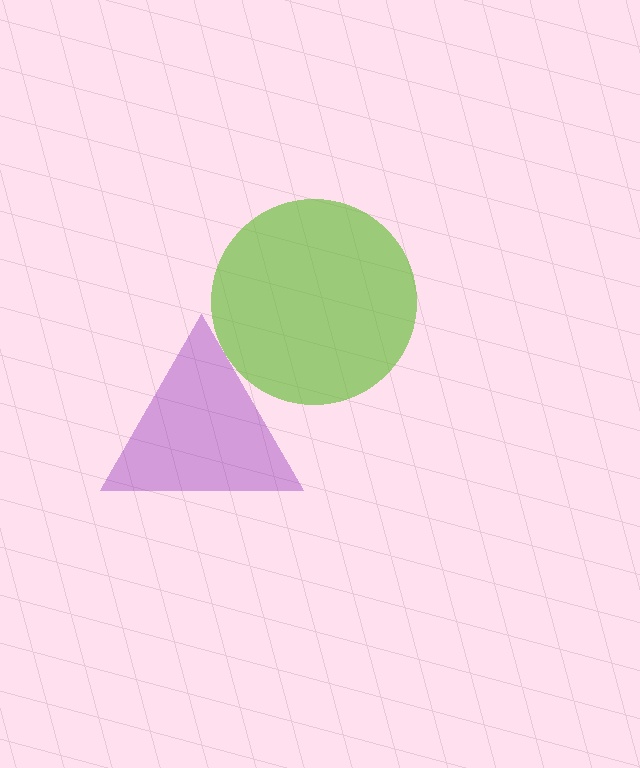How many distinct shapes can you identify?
There are 2 distinct shapes: a purple triangle, a lime circle.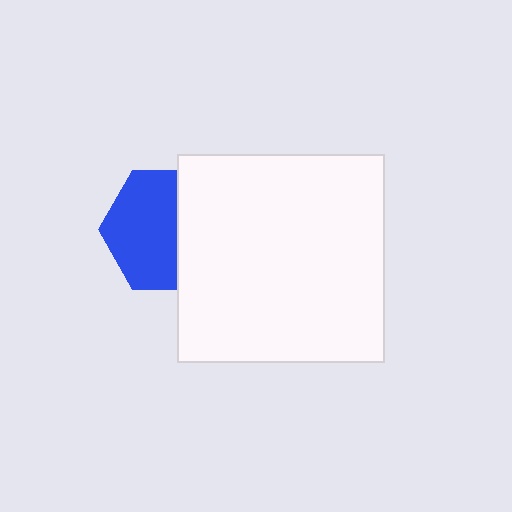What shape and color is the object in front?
The object in front is a white square.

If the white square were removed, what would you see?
You would see the complete blue hexagon.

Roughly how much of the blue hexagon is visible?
About half of it is visible (roughly 60%).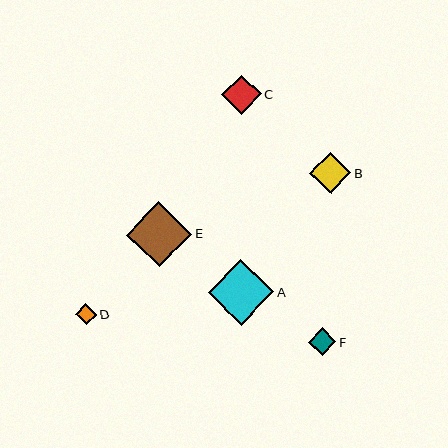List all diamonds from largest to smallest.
From largest to smallest: A, E, B, C, F, D.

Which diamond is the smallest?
Diamond D is the smallest with a size of approximately 21 pixels.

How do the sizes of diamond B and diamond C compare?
Diamond B and diamond C are approximately the same size.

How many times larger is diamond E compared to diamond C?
Diamond E is approximately 1.7 times the size of diamond C.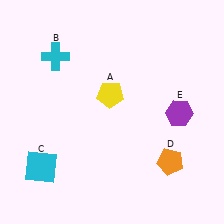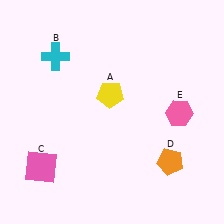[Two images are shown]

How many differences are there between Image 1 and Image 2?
There are 2 differences between the two images.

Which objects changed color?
C changed from cyan to pink. E changed from purple to pink.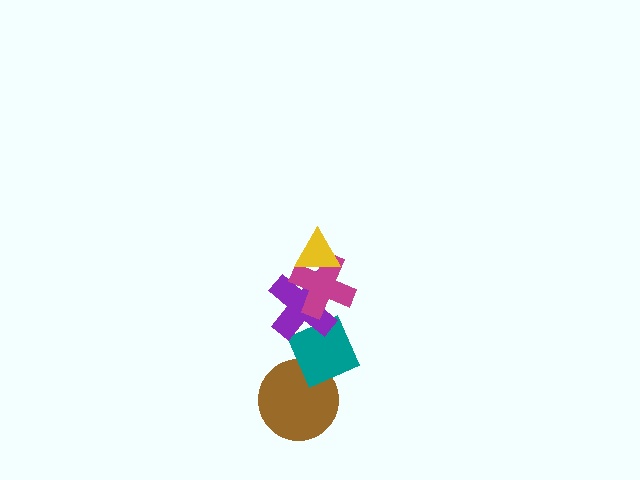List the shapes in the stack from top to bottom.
From top to bottom: the yellow triangle, the magenta cross, the purple cross, the teal diamond, the brown circle.